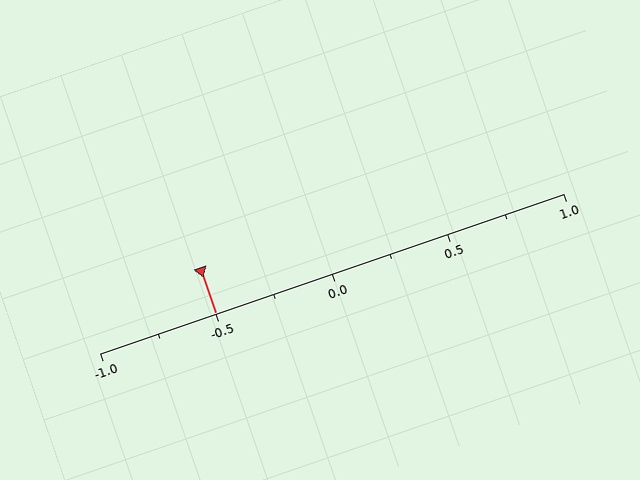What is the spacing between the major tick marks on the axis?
The major ticks are spaced 0.5 apart.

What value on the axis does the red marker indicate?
The marker indicates approximately -0.5.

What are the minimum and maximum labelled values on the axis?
The axis runs from -1.0 to 1.0.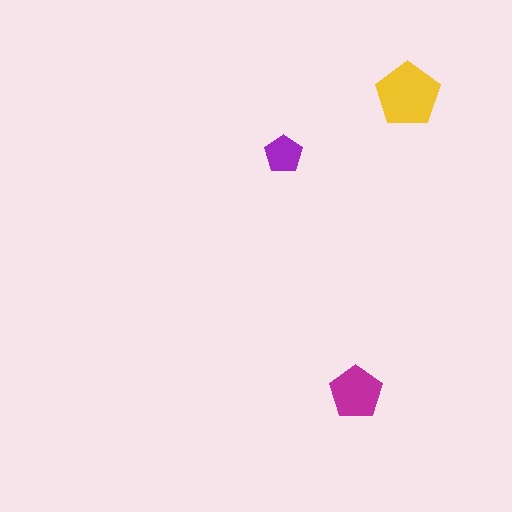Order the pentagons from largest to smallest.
the yellow one, the magenta one, the purple one.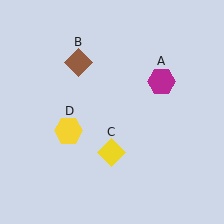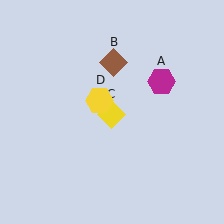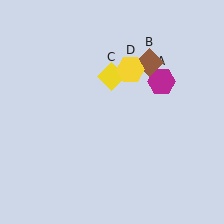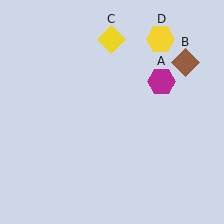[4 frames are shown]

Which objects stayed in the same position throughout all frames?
Magenta hexagon (object A) remained stationary.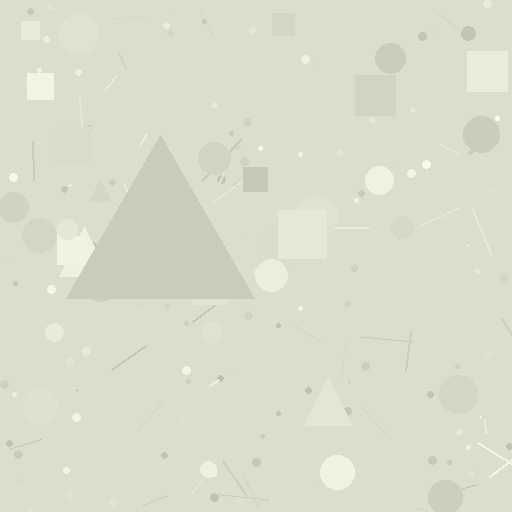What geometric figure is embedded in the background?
A triangle is embedded in the background.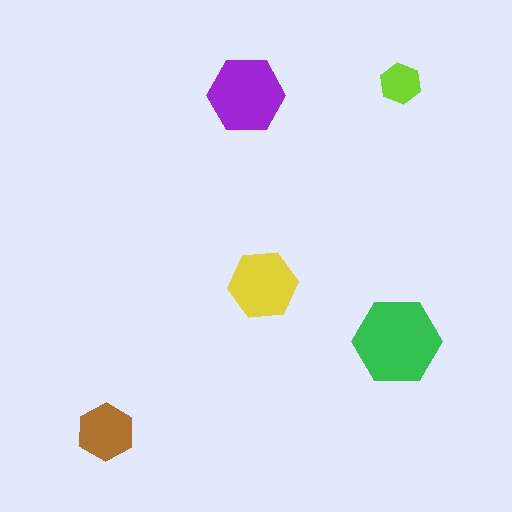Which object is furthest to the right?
The lime hexagon is rightmost.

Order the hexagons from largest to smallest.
the green one, the purple one, the yellow one, the brown one, the lime one.